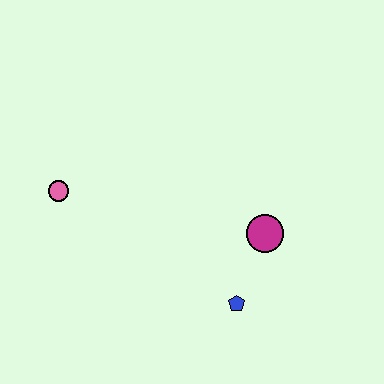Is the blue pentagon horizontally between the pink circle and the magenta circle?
Yes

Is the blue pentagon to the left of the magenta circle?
Yes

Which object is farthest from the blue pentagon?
The pink circle is farthest from the blue pentagon.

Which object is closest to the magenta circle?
The blue pentagon is closest to the magenta circle.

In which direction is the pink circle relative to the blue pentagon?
The pink circle is to the left of the blue pentagon.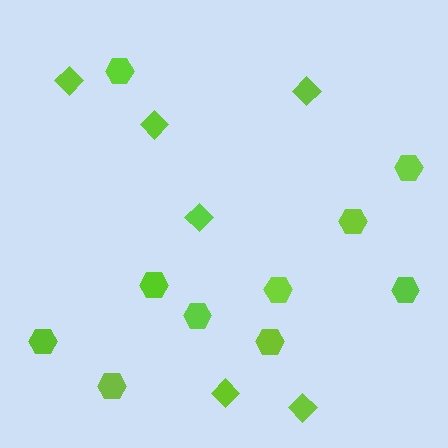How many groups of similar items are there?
There are 2 groups: one group of diamonds (6) and one group of hexagons (10).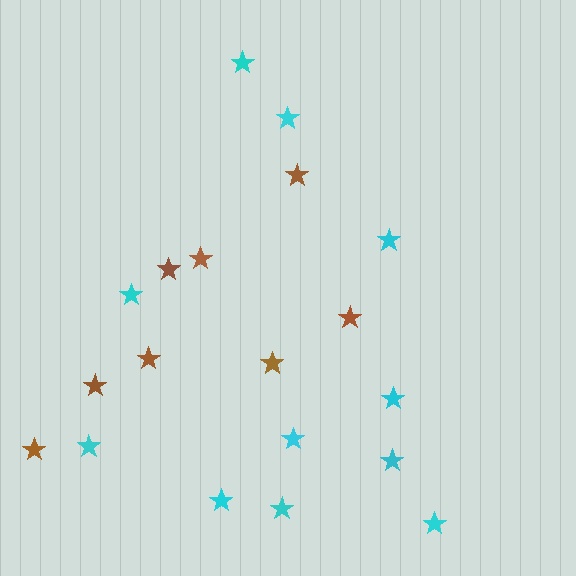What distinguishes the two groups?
There are 2 groups: one group of brown stars (8) and one group of cyan stars (11).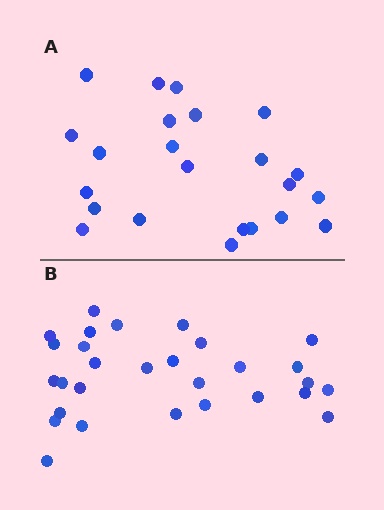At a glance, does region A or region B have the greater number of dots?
Region B (the bottom region) has more dots.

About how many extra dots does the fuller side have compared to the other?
Region B has about 6 more dots than region A.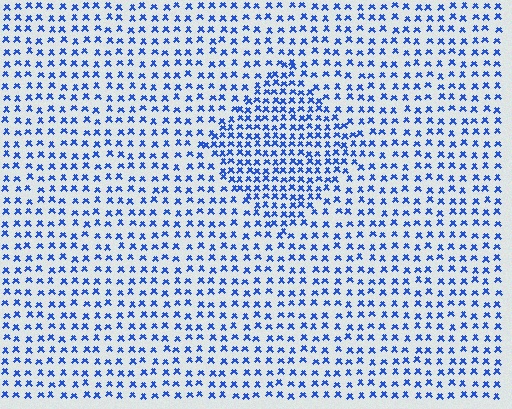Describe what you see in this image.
The image contains small blue elements arranged at two different densities. A diamond-shaped region is visible where the elements are more densely packed than the surrounding area.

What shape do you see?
I see a diamond.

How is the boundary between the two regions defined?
The boundary is defined by a change in element density (approximately 1.7x ratio). All elements are the same color, size, and shape.